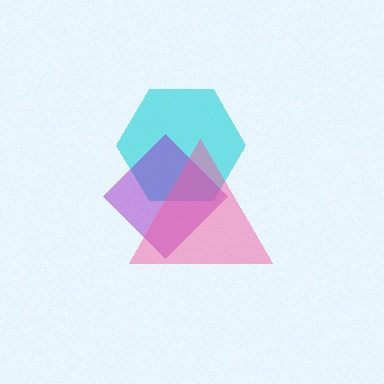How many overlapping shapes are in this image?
There are 3 overlapping shapes in the image.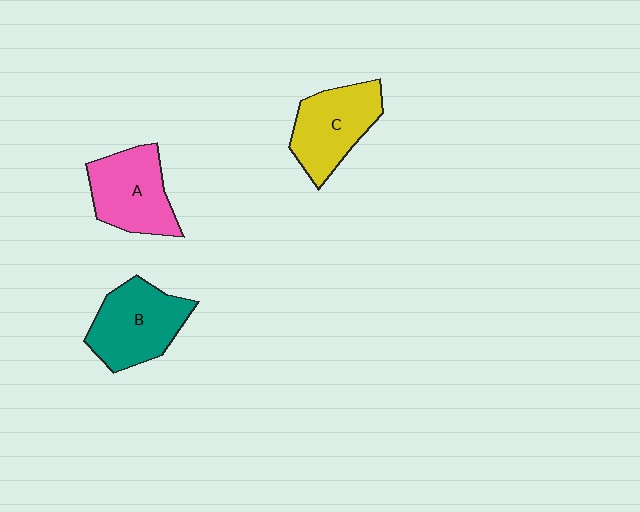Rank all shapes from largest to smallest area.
From largest to smallest: B (teal), A (pink), C (yellow).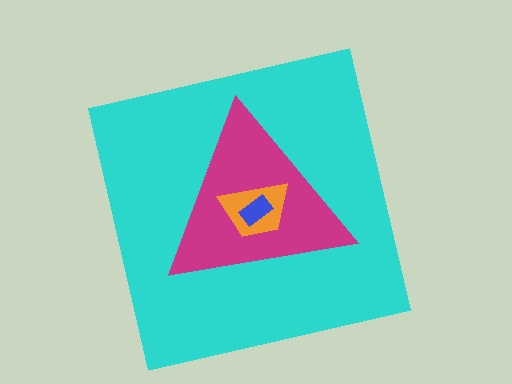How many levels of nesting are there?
4.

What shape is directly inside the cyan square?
The magenta triangle.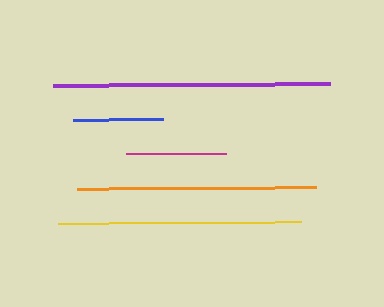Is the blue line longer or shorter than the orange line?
The orange line is longer than the blue line.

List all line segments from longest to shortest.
From longest to shortest: purple, yellow, orange, magenta, blue.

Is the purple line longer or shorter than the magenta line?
The purple line is longer than the magenta line.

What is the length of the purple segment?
The purple segment is approximately 276 pixels long.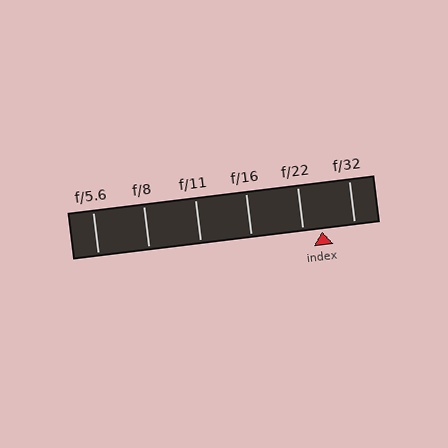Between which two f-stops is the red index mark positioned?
The index mark is between f/22 and f/32.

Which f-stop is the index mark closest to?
The index mark is closest to f/22.